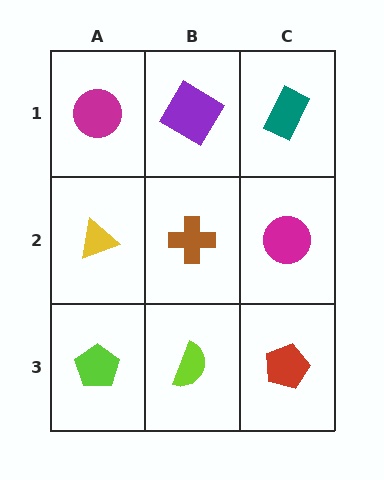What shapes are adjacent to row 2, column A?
A magenta circle (row 1, column A), a lime pentagon (row 3, column A), a brown cross (row 2, column B).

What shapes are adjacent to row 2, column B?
A purple diamond (row 1, column B), a lime semicircle (row 3, column B), a yellow triangle (row 2, column A), a magenta circle (row 2, column C).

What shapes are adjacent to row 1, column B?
A brown cross (row 2, column B), a magenta circle (row 1, column A), a teal rectangle (row 1, column C).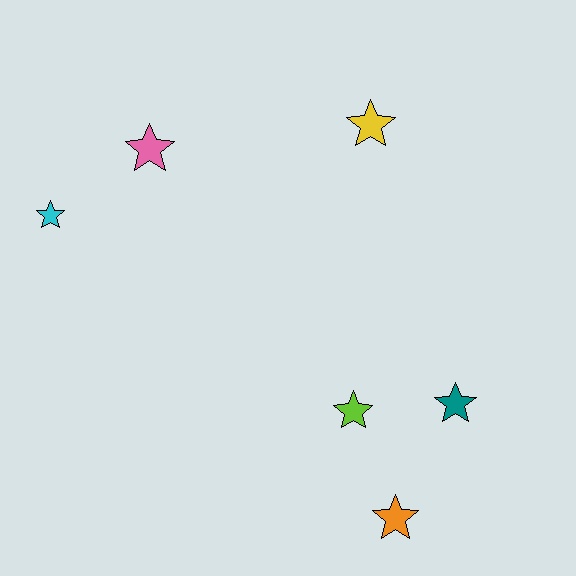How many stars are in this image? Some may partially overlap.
There are 6 stars.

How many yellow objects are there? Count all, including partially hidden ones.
There is 1 yellow object.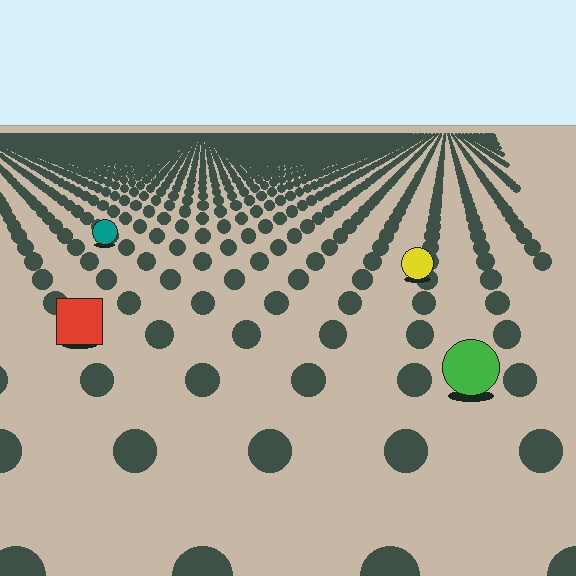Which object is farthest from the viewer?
The teal circle is farthest from the viewer. It appears smaller and the ground texture around it is denser.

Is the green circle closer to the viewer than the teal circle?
Yes. The green circle is closer — you can tell from the texture gradient: the ground texture is coarser near it.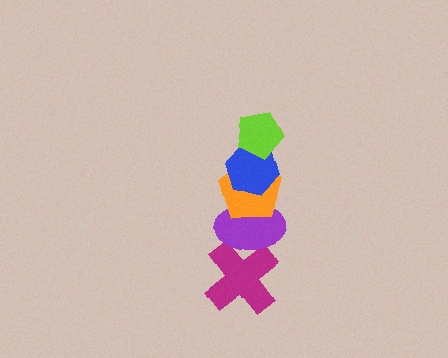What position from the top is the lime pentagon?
The lime pentagon is 1st from the top.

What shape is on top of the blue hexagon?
The lime pentagon is on top of the blue hexagon.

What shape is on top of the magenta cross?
The purple ellipse is on top of the magenta cross.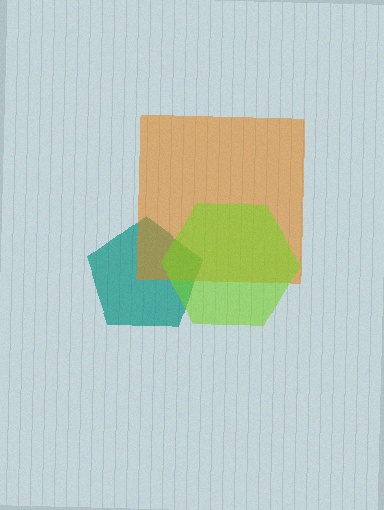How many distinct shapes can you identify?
There are 3 distinct shapes: a teal pentagon, an orange square, a lime hexagon.